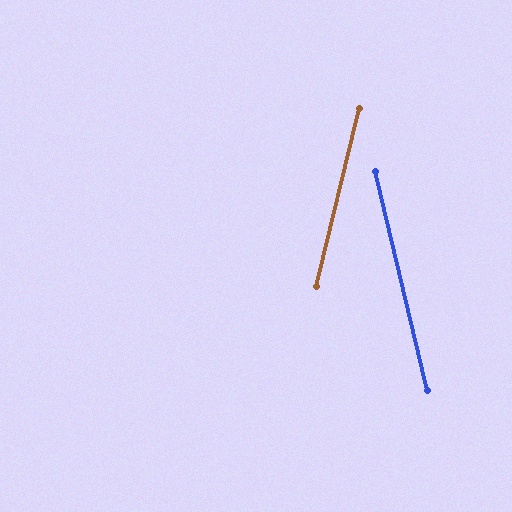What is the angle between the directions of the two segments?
Approximately 27 degrees.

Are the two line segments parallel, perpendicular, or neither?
Neither parallel nor perpendicular — they differ by about 27°.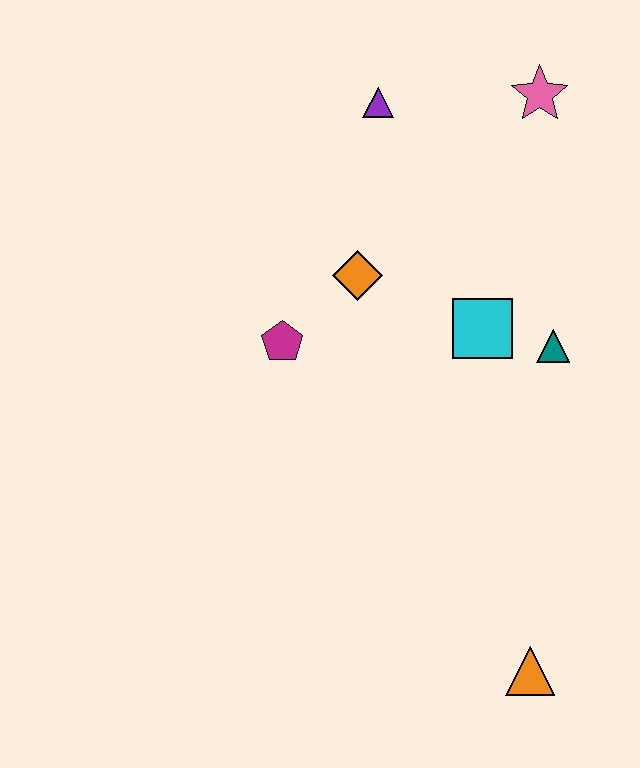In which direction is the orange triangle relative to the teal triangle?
The orange triangle is below the teal triangle.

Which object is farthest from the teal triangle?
The orange triangle is farthest from the teal triangle.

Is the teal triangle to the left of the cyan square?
No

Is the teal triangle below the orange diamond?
Yes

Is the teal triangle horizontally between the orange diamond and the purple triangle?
No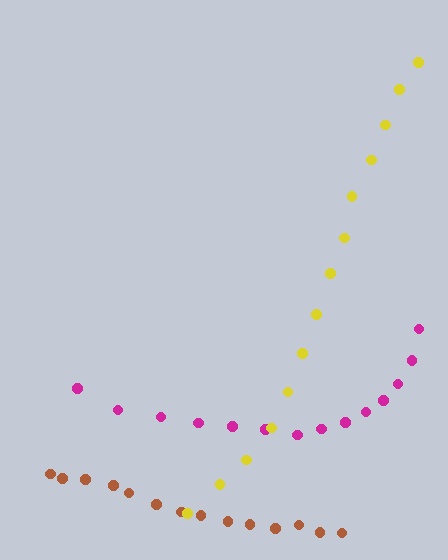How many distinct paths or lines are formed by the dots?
There are 3 distinct paths.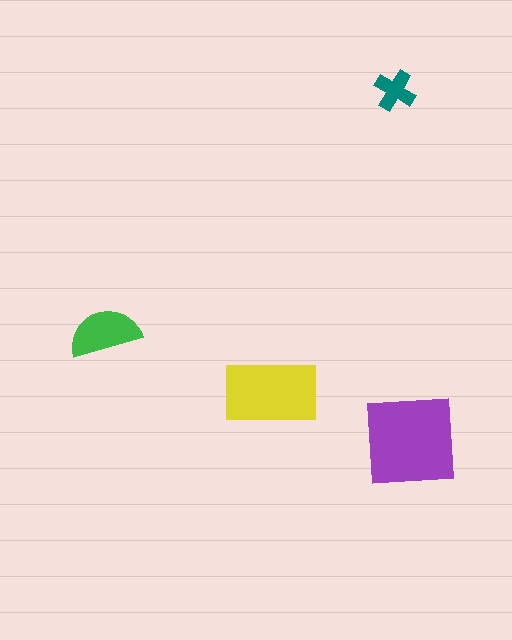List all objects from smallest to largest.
The teal cross, the green semicircle, the yellow rectangle, the purple square.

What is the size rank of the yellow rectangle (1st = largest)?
2nd.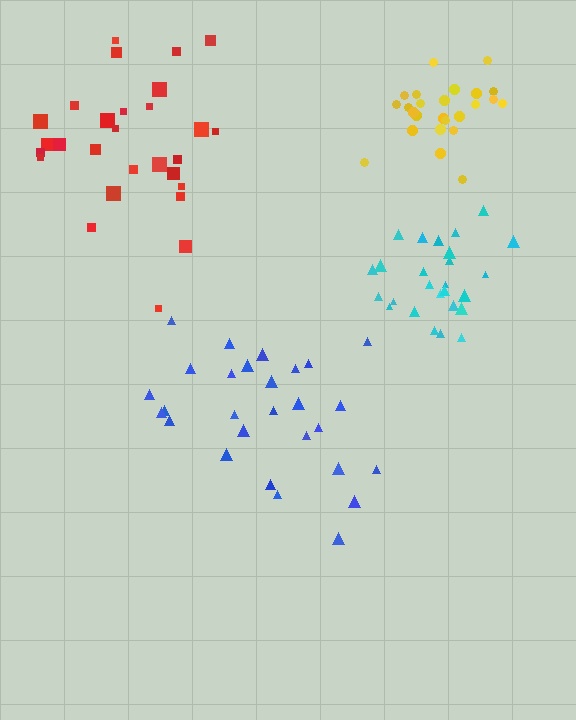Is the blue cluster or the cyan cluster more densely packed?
Cyan.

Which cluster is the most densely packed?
Yellow.